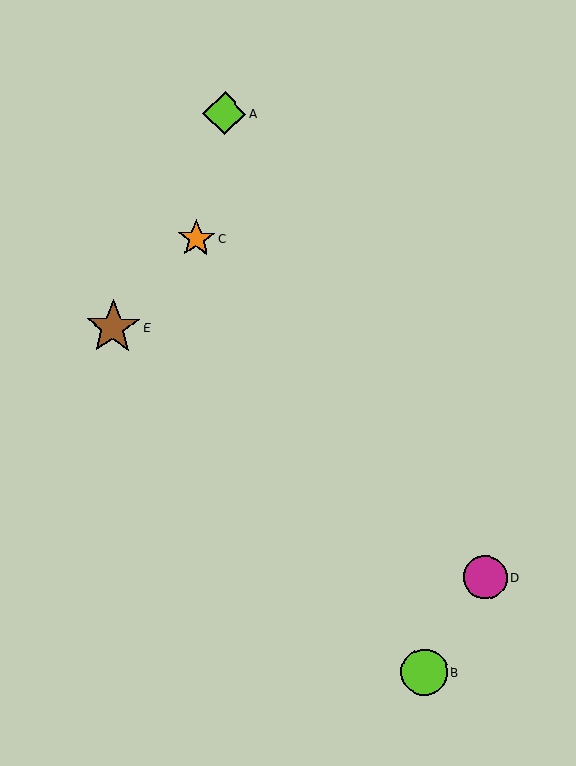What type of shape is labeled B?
Shape B is a lime circle.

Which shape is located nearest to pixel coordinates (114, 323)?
The brown star (labeled E) at (113, 327) is nearest to that location.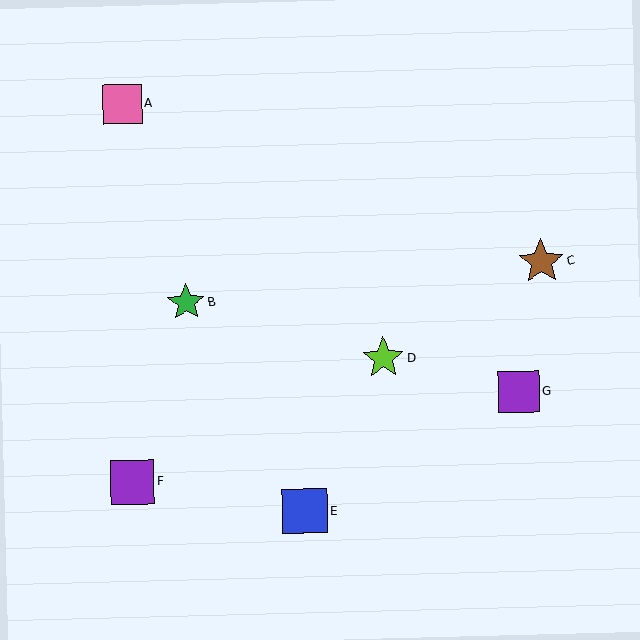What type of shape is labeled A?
Shape A is a pink square.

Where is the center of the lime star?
The center of the lime star is at (383, 358).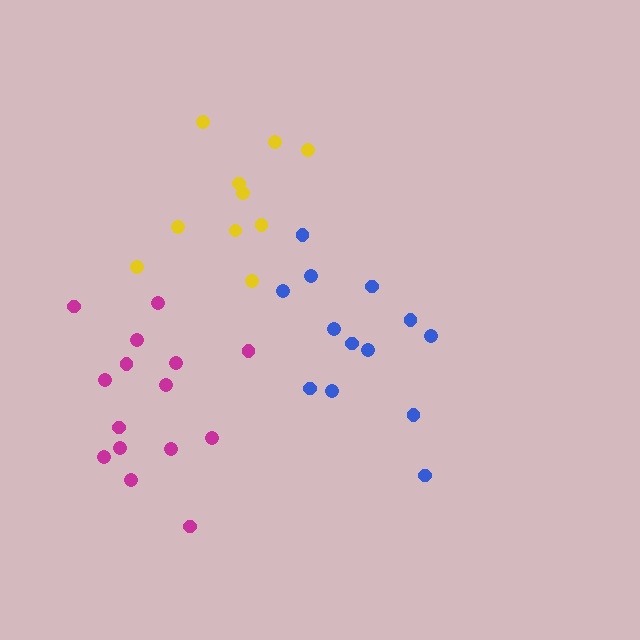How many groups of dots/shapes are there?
There are 3 groups.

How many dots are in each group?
Group 1: 13 dots, Group 2: 10 dots, Group 3: 15 dots (38 total).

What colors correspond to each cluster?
The clusters are colored: blue, yellow, magenta.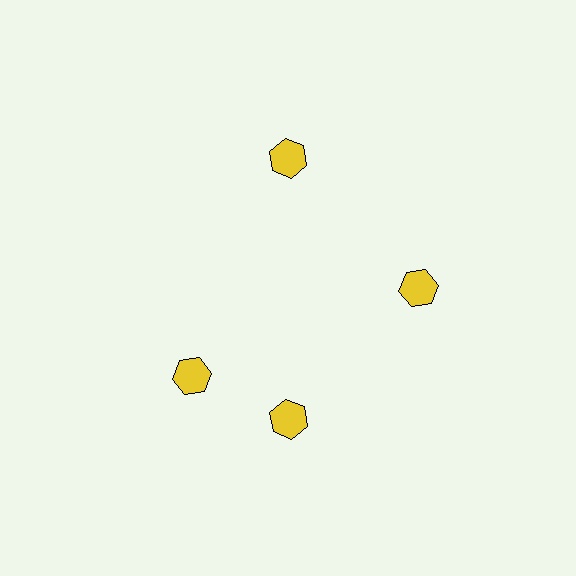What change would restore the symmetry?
The symmetry would be restored by rotating it back into even spacing with its neighbors so that all 4 hexagons sit at equal angles and equal distance from the center.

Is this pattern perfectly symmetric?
No. The 4 yellow hexagons are arranged in a ring, but one element near the 9 o'clock position is rotated out of alignment along the ring, breaking the 4-fold rotational symmetry.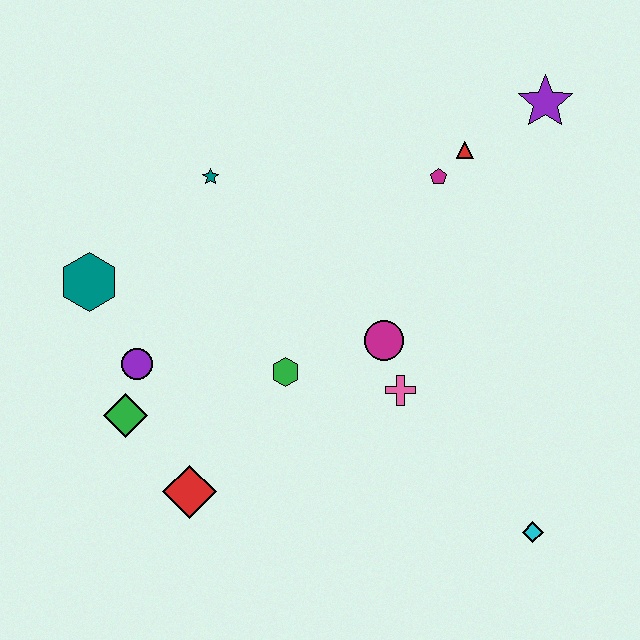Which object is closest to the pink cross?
The magenta circle is closest to the pink cross.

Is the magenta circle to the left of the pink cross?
Yes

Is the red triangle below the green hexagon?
No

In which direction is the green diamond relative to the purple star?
The green diamond is to the left of the purple star.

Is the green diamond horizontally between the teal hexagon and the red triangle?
Yes